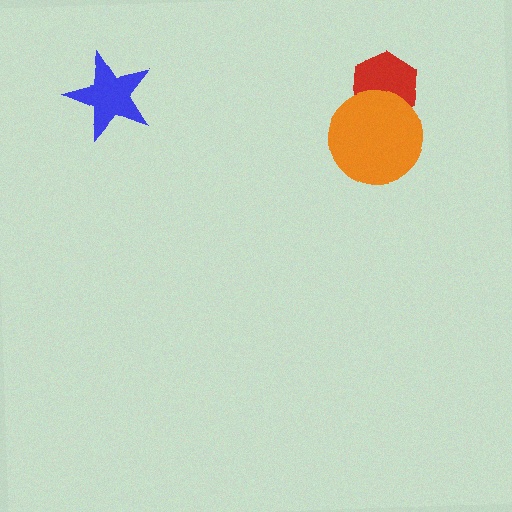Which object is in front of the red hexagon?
The orange circle is in front of the red hexagon.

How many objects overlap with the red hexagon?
1 object overlaps with the red hexagon.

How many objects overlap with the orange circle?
1 object overlaps with the orange circle.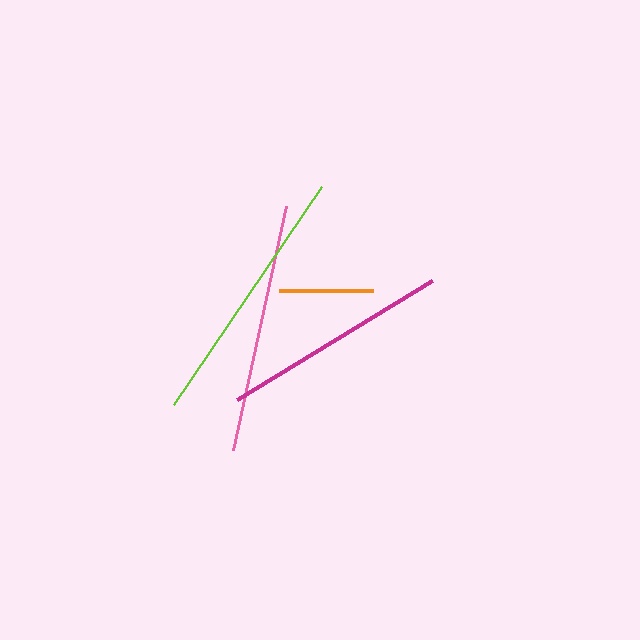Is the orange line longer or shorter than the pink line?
The pink line is longer than the orange line.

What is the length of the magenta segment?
The magenta segment is approximately 228 pixels long.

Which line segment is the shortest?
The orange line is the shortest at approximately 94 pixels.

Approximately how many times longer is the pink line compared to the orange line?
The pink line is approximately 2.6 times the length of the orange line.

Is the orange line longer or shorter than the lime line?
The lime line is longer than the orange line.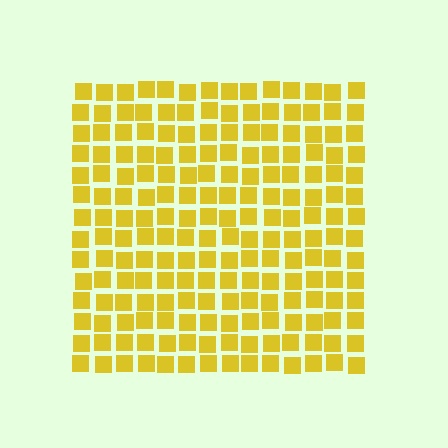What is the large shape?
The large shape is a square.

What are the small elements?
The small elements are squares.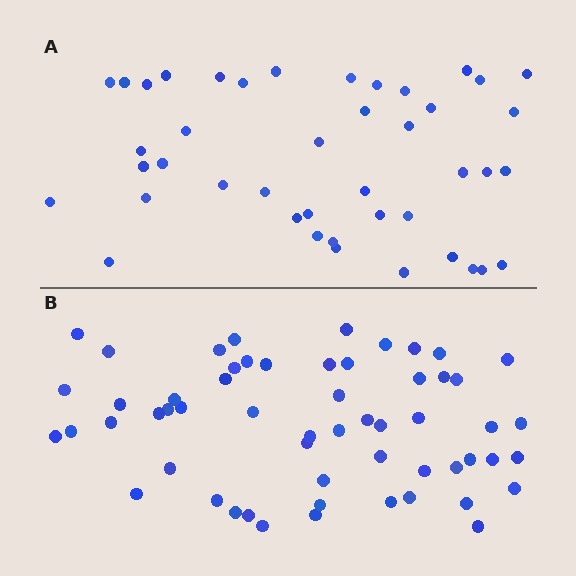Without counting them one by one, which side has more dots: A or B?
Region B (the bottom region) has more dots.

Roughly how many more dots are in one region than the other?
Region B has approximately 15 more dots than region A.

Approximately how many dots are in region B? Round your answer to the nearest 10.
About 60 dots. (The exact count is 57, which rounds to 60.)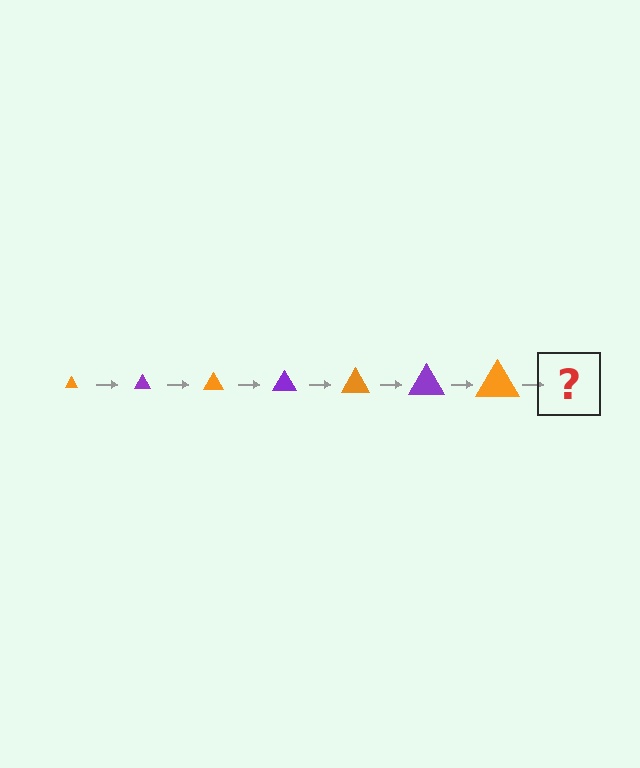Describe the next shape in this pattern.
It should be a purple triangle, larger than the previous one.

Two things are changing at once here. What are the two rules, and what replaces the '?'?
The two rules are that the triangle grows larger each step and the color cycles through orange and purple. The '?' should be a purple triangle, larger than the previous one.